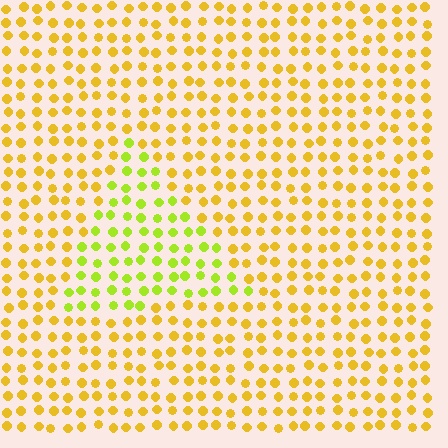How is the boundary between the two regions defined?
The boundary is defined purely by a slight shift in hue (about 36 degrees). Spacing, size, and orientation are identical on both sides.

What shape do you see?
I see a triangle.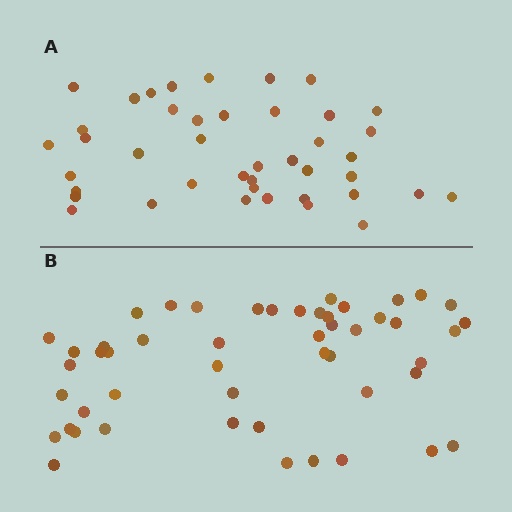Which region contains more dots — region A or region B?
Region B (the bottom region) has more dots.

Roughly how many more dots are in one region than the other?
Region B has roughly 8 or so more dots than region A.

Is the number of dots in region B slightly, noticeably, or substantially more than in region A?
Region B has only slightly more — the two regions are fairly close. The ratio is roughly 1.2 to 1.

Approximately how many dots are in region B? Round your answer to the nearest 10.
About 50 dots.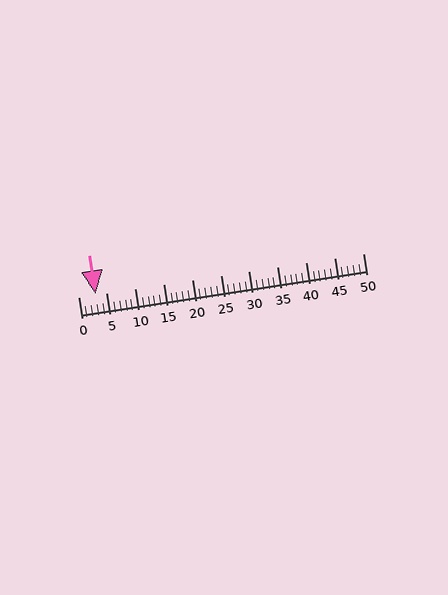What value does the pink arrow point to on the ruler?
The pink arrow points to approximately 3.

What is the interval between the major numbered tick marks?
The major tick marks are spaced 5 units apart.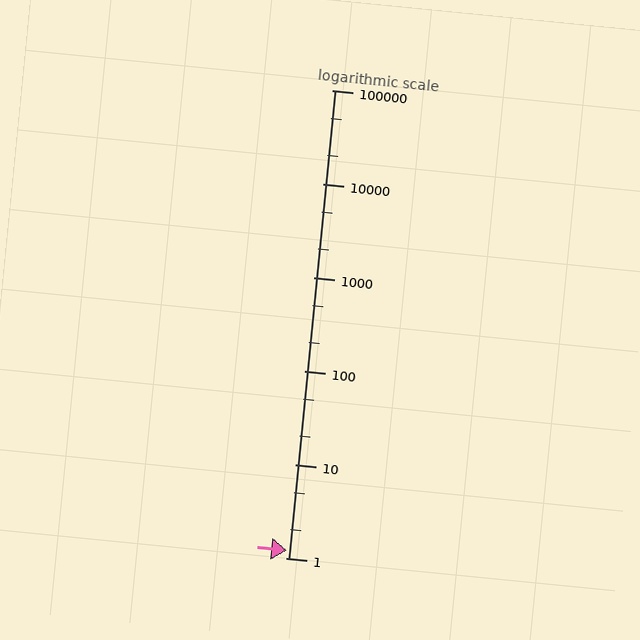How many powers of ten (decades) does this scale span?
The scale spans 5 decades, from 1 to 100000.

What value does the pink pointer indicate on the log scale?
The pointer indicates approximately 1.2.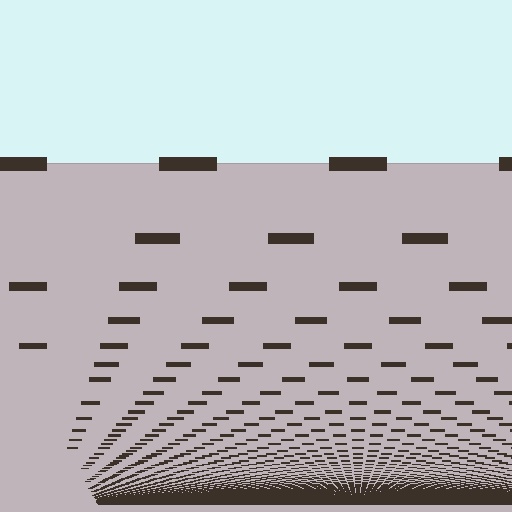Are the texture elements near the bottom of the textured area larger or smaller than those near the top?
Smaller. The gradient is inverted — elements near the bottom are smaller and denser.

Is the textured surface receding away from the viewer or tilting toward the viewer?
The surface appears to tilt toward the viewer. Texture elements get larger and sparser toward the top.